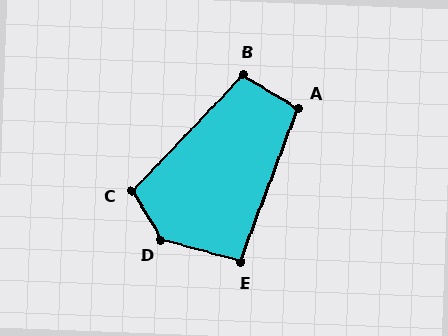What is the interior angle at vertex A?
Approximately 101 degrees (obtuse).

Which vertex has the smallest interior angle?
E, at approximately 95 degrees.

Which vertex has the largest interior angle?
D, at approximately 137 degrees.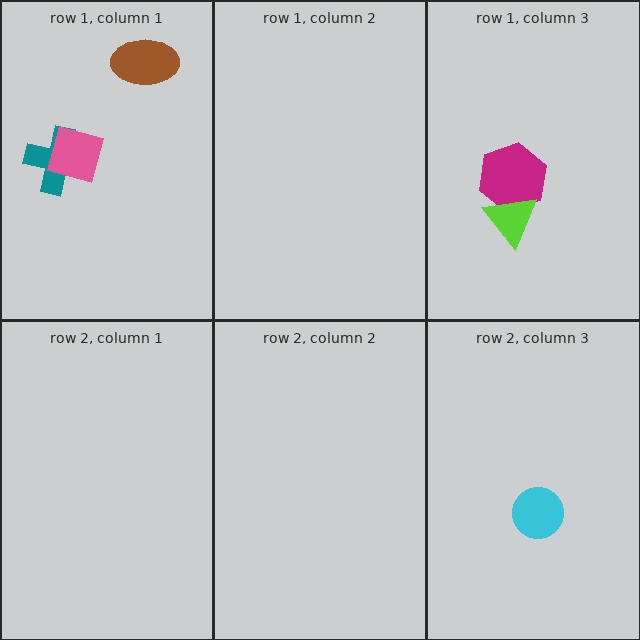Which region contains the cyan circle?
The row 2, column 3 region.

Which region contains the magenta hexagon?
The row 1, column 3 region.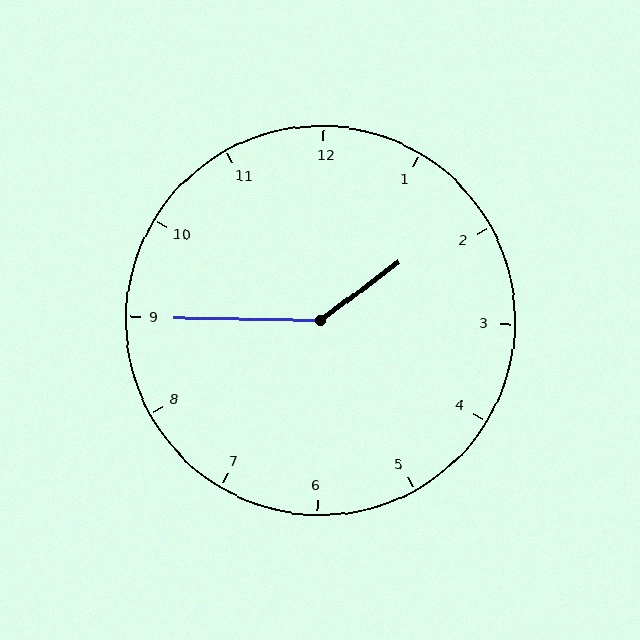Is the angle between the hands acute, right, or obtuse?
It is obtuse.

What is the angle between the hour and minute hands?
Approximately 142 degrees.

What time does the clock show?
1:45.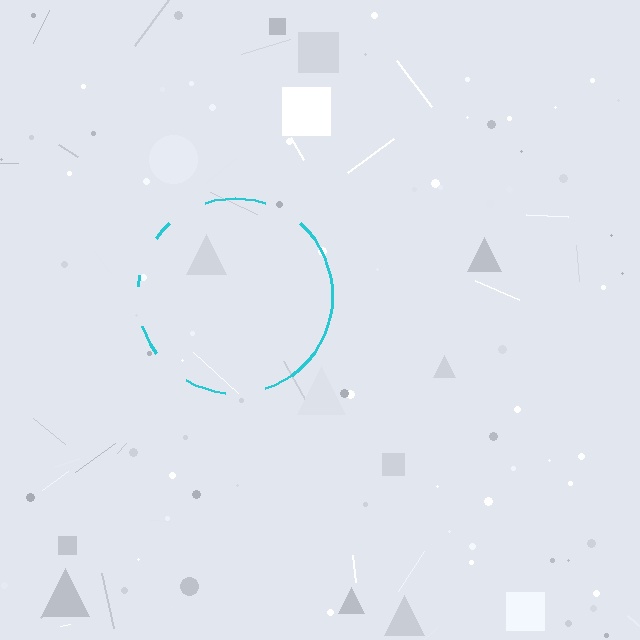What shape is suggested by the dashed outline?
The dashed outline suggests a circle.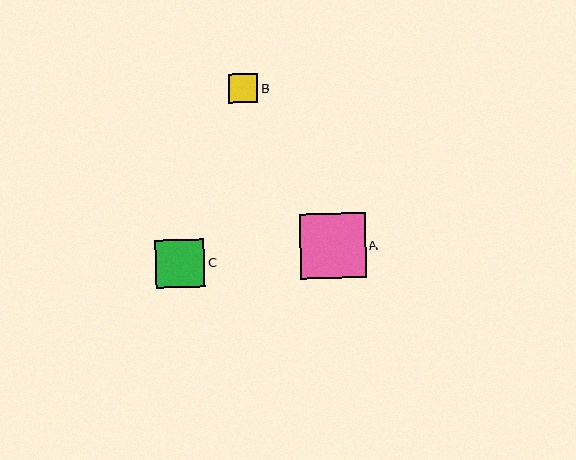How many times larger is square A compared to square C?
Square A is approximately 1.3 times the size of square C.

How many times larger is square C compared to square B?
Square C is approximately 1.7 times the size of square B.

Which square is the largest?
Square A is the largest with a size of approximately 65 pixels.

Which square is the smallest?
Square B is the smallest with a size of approximately 29 pixels.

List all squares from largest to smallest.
From largest to smallest: A, C, B.